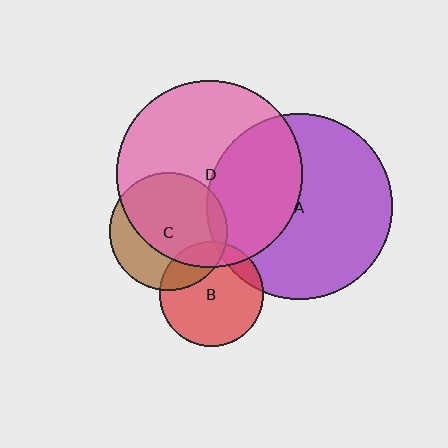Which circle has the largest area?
Circle D (pink).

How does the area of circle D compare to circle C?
Approximately 2.5 times.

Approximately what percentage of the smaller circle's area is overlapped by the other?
Approximately 15%.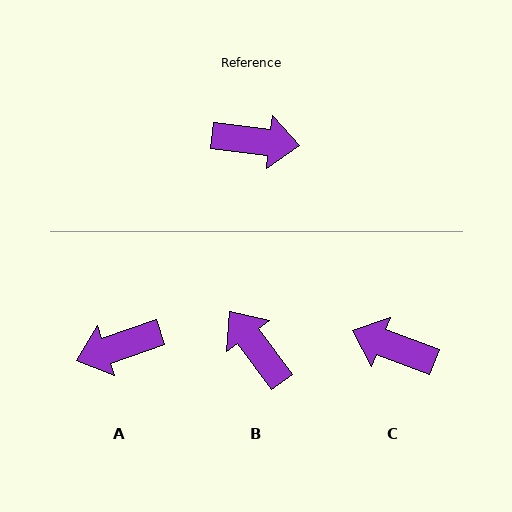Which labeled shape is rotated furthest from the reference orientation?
C, about 166 degrees away.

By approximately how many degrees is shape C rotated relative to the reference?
Approximately 166 degrees counter-clockwise.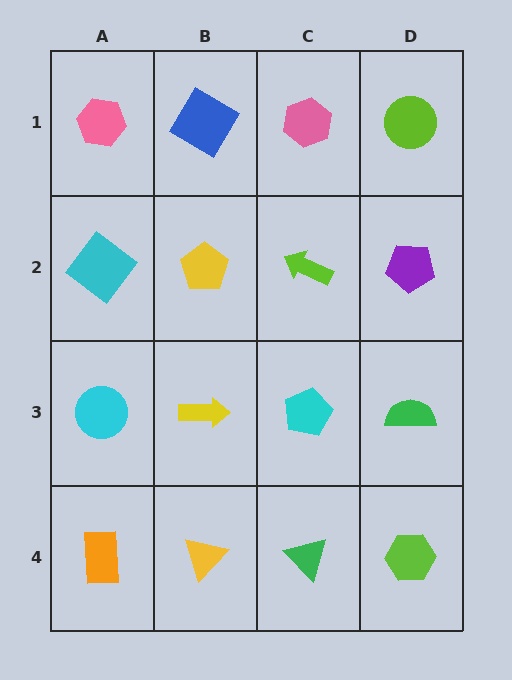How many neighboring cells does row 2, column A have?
3.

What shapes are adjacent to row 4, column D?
A green semicircle (row 3, column D), a green triangle (row 4, column C).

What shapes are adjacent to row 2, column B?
A blue diamond (row 1, column B), a yellow arrow (row 3, column B), a cyan diamond (row 2, column A), a lime arrow (row 2, column C).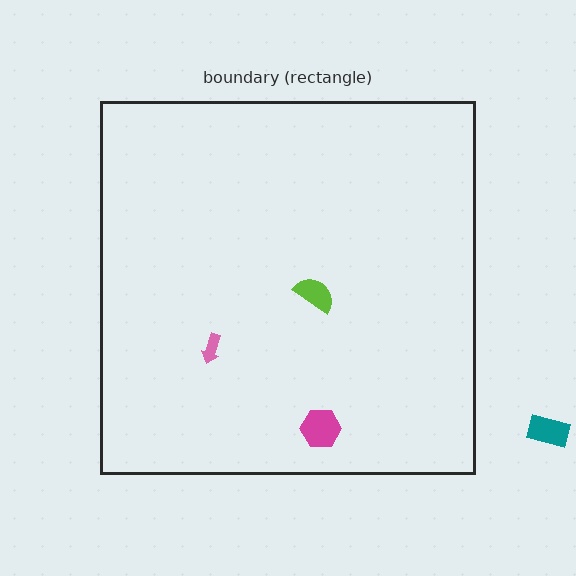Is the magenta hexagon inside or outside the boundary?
Inside.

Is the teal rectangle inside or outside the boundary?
Outside.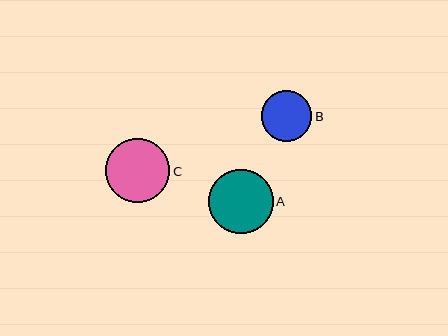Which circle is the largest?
Circle A is the largest with a size of approximately 65 pixels.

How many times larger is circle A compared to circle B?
Circle A is approximately 1.3 times the size of circle B.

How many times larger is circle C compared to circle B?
Circle C is approximately 1.3 times the size of circle B.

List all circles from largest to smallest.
From largest to smallest: A, C, B.